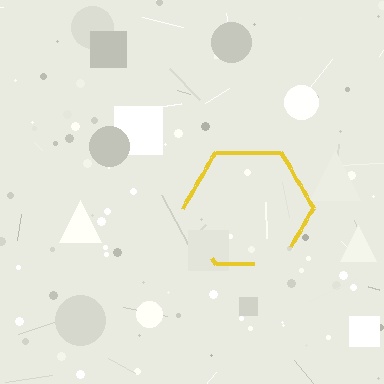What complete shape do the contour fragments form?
The contour fragments form a hexagon.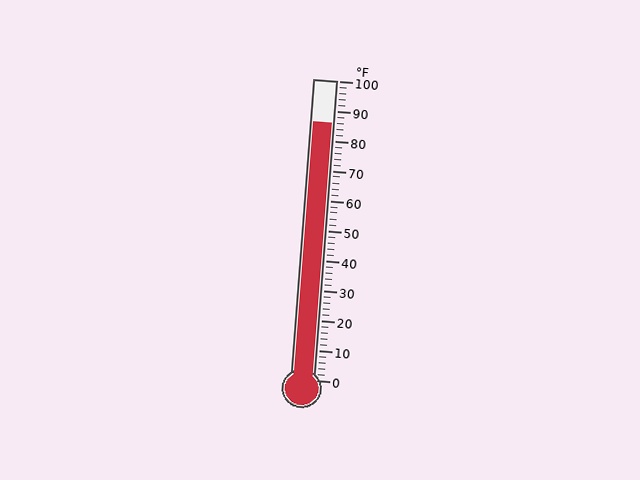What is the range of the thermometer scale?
The thermometer scale ranges from 0°F to 100°F.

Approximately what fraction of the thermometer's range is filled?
The thermometer is filled to approximately 85% of its range.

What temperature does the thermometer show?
The thermometer shows approximately 86°F.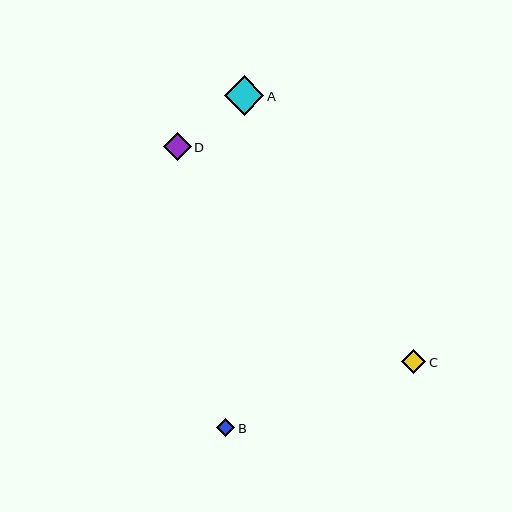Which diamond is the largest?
Diamond A is the largest with a size of approximately 39 pixels.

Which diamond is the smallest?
Diamond B is the smallest with a size of approximately 18 pixels.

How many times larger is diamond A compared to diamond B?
Diamond A is approximately 2.2 times the size of diamond B.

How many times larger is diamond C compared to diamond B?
Diamond C is approximately 1.3 times the size of diamond B.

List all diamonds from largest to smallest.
From largest to smallest: A, D, C, B.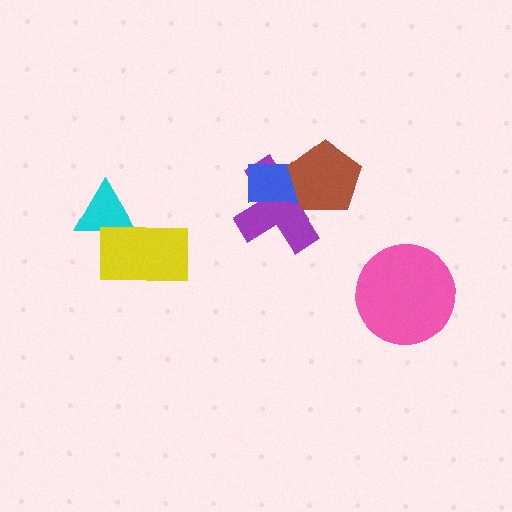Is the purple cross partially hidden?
Yes, it is partially covered by another shape.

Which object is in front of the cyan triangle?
The yellow rectangle is in front of the cyan triangle.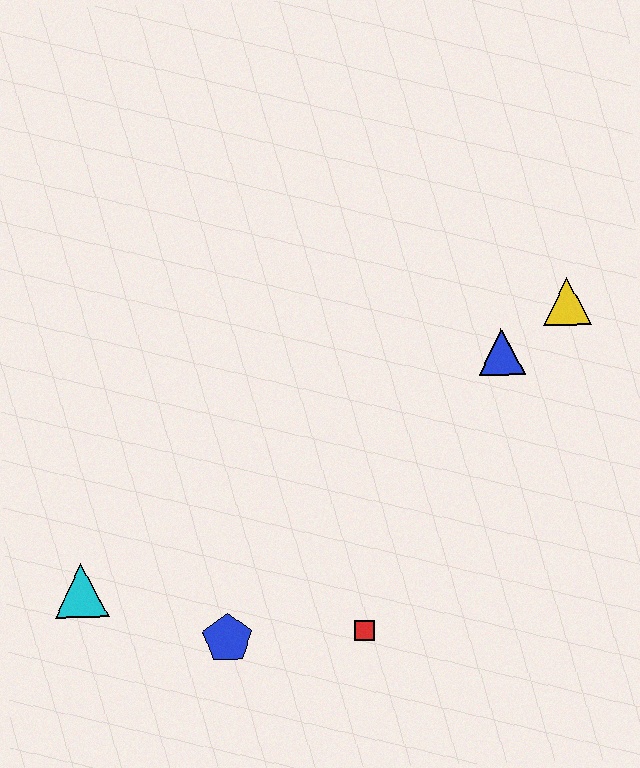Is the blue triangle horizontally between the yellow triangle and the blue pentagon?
Yes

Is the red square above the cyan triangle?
No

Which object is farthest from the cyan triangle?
The yellow triangle is farthest from the cyan triangle.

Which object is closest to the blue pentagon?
The red square is closest to the blue pentagon.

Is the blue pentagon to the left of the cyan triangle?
No